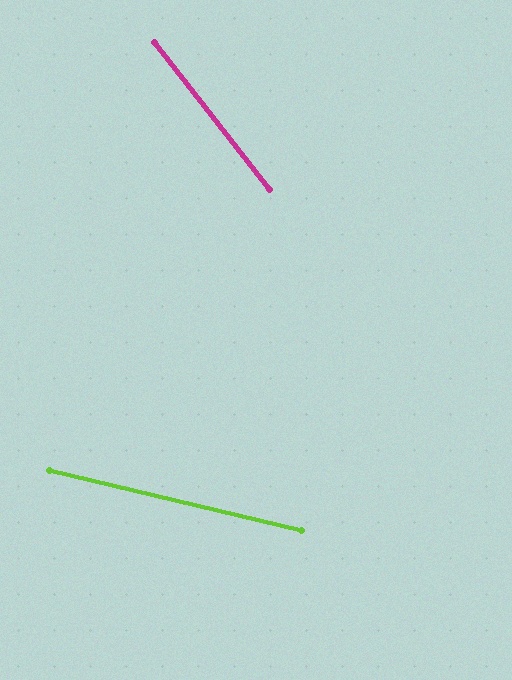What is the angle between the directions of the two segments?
Approximately 38 degrees.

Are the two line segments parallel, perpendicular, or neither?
Neither parallel nor perpendicular — they differ by about 38°.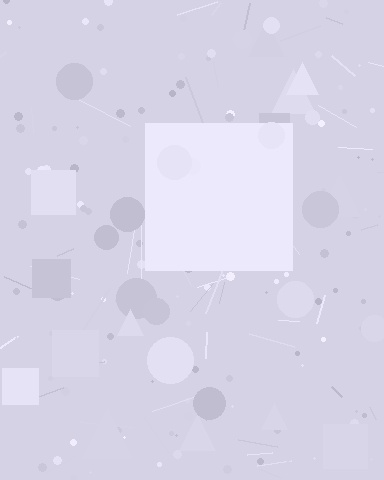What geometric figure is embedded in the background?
A square is embedded in the background.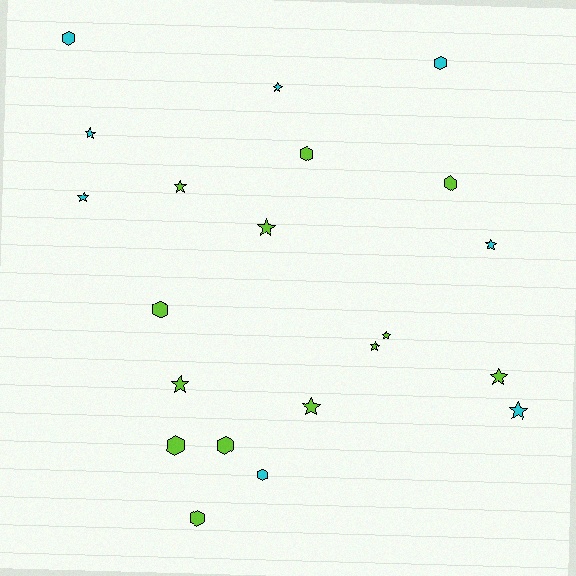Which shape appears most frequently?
Star, with 12 objects.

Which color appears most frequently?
Lime, with 13 objects.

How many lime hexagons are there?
There are 6 lime hexagons.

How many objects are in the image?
There are 21 objects.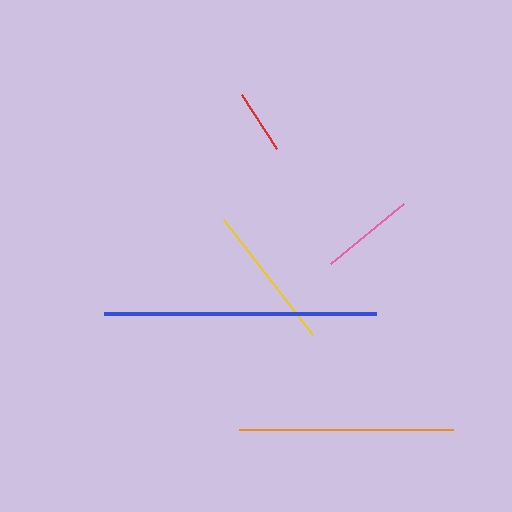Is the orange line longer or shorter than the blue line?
The blue line is longer than the orange line.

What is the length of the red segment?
The red segment is approximately 65 pixels long.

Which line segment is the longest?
The blue line is the longest at approximately 272 pixels.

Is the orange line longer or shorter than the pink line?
The orange line is longer than the pink line.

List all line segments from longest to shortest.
From longest to shortest: blue, orange, yellow, pink, red.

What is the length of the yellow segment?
The yellow segment is approximately 146 pixels long.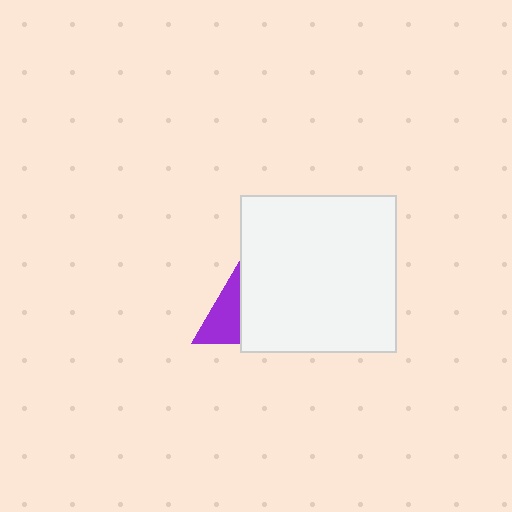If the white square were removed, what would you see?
You would see the complete purple triangle.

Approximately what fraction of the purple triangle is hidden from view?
Roughly 62% of the purple triangle is hidden behind the white square.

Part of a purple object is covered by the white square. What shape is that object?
It is a triangle.